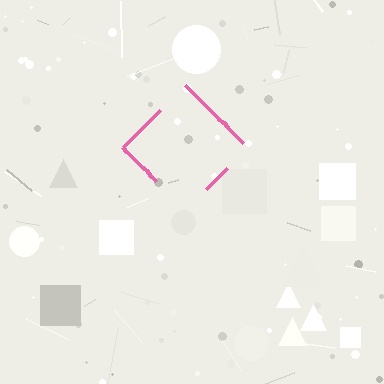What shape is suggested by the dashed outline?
The dashed outline suggests a diamond.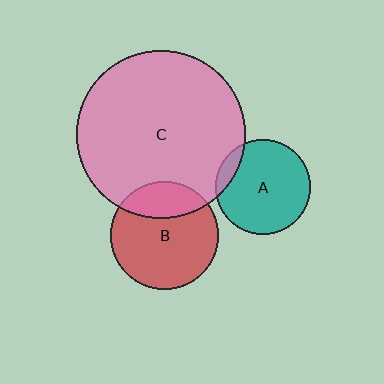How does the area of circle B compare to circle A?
Approximately 1.3 times.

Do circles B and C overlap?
Yes.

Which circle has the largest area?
Circle C (pink).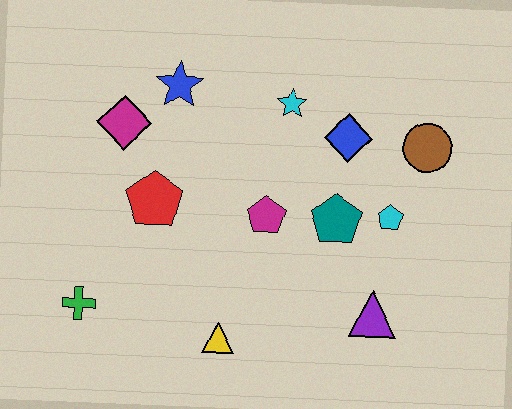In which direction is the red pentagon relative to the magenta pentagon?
The red pentagon is to the left of the magenta pentagon.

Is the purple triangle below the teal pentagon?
Yes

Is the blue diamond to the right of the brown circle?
No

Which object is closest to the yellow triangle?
The magenta pentagon is closest to the yellow triangle.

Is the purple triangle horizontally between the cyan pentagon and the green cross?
Yes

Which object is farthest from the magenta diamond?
The purple triangle is farthest from the magenta diamond.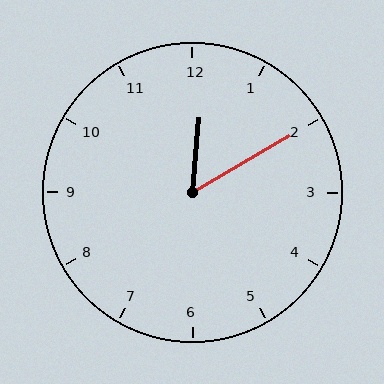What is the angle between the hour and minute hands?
Approximately 55 degrees.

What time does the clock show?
12:10.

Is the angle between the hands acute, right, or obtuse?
It is acute.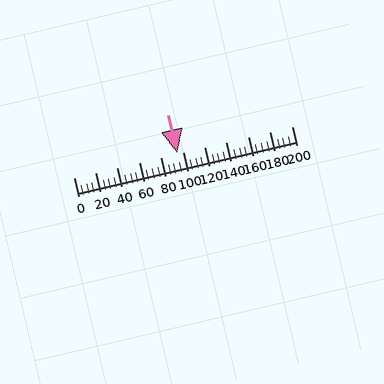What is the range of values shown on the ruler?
The ruler shows values from 0 to 200.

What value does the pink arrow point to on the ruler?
The pink arrow points to approximately 95.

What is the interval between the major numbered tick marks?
The major tick marks are spaced 20 units apart.